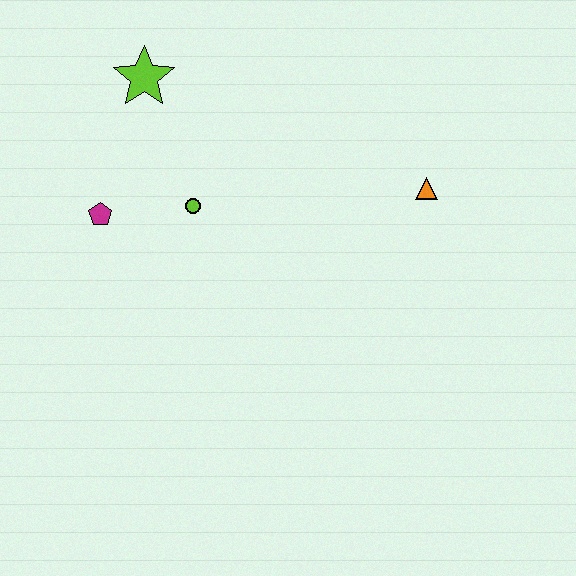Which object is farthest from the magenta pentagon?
The orange triangle is farthest from the magenta pentagon.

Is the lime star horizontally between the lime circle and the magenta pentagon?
Yes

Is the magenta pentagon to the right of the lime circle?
No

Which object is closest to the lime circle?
The magenta pentagon is closest to the lime circle.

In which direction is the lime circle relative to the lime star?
The lime circle is below the lime star.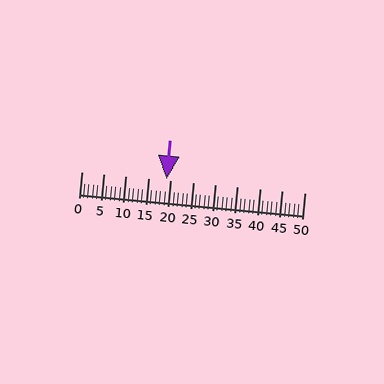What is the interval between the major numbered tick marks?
The major tick marks are spaced 5 units apart.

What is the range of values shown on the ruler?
The ruler shows values from 0 to 50.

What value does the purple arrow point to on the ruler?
The purple arrow points to approximately 19.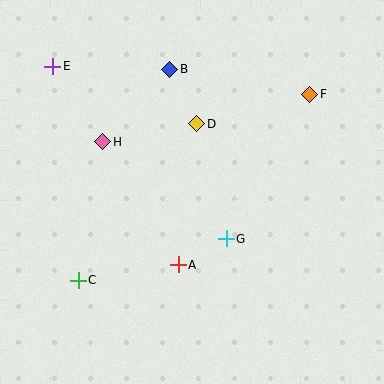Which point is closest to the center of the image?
Point G at (226, 239) is closest to the center.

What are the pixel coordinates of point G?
Point G is at (226, 239).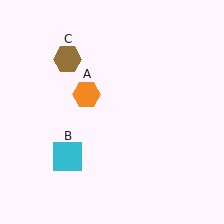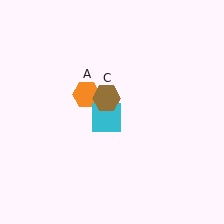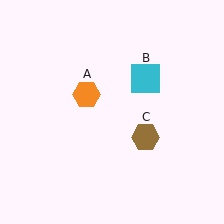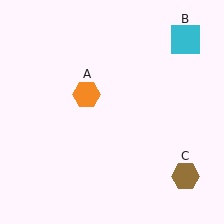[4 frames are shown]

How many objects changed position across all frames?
2 objects changed position: cyan square (object B), brown hexagon (object C).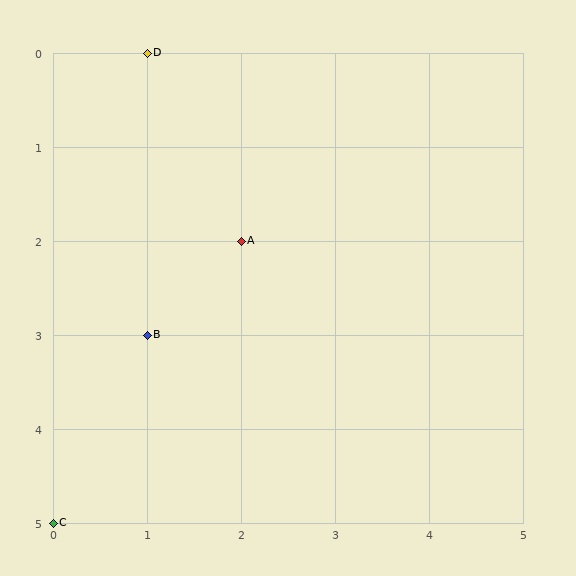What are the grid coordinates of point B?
Point B is at grid coordinates (1, 3).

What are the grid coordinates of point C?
Point C is at grid coordinates (0, 5).